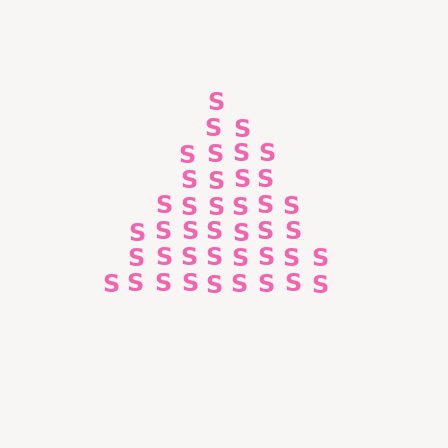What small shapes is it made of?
It is made of small letter S's.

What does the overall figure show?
The overall figure shows a triangle.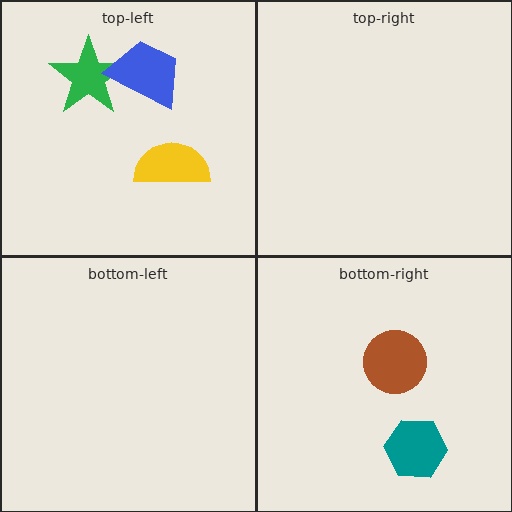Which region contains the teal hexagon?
The bottom-right region.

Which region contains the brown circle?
The bottom-right region.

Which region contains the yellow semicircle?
The top-left region.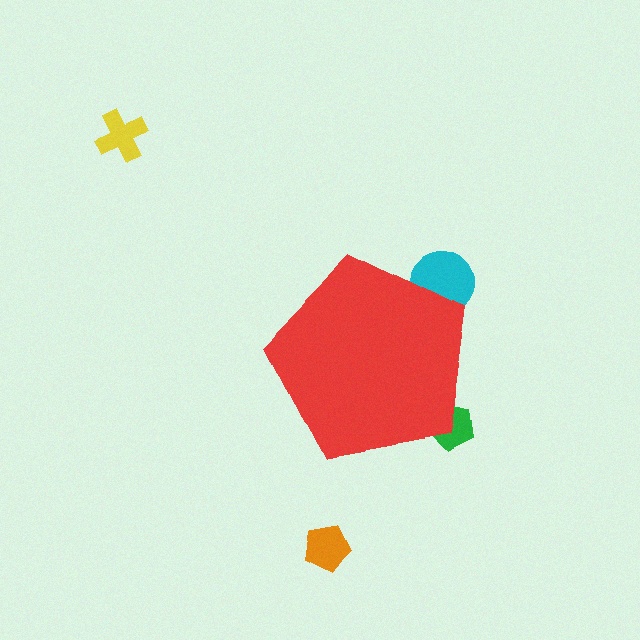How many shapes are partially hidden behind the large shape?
2 shapes are partially hidden.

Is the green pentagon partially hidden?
Yes, the green pentagon is partially hidden behind the red pentagon.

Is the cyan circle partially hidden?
Yes, the cyan circle is partially hidden behind the red pentagon.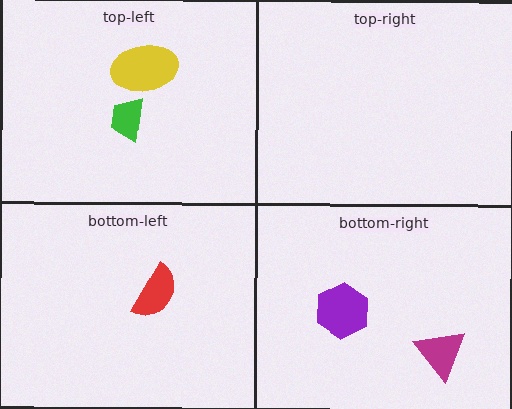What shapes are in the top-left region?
The yellow ellipse, the green trapezoid.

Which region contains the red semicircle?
The bottom-left region.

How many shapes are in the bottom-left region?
1.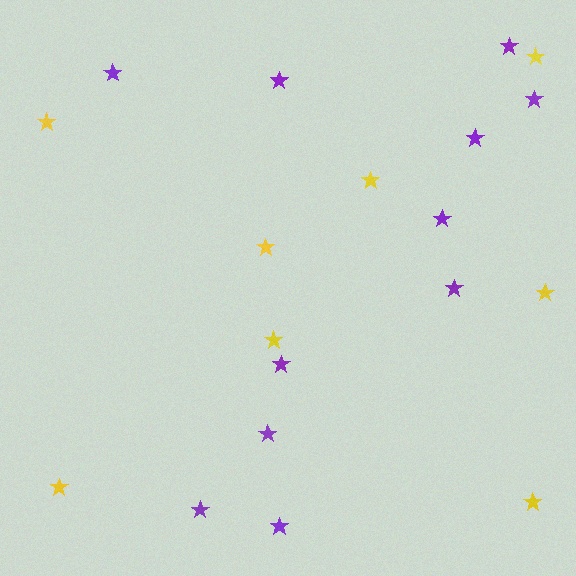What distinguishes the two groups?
There are 2 groups: one group of purple stars (11) and one group of yellow stars (8).